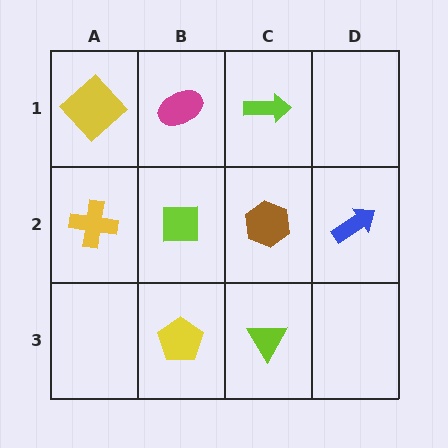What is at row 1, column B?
A magenta ellipse.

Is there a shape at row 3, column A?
No, that cell is empty.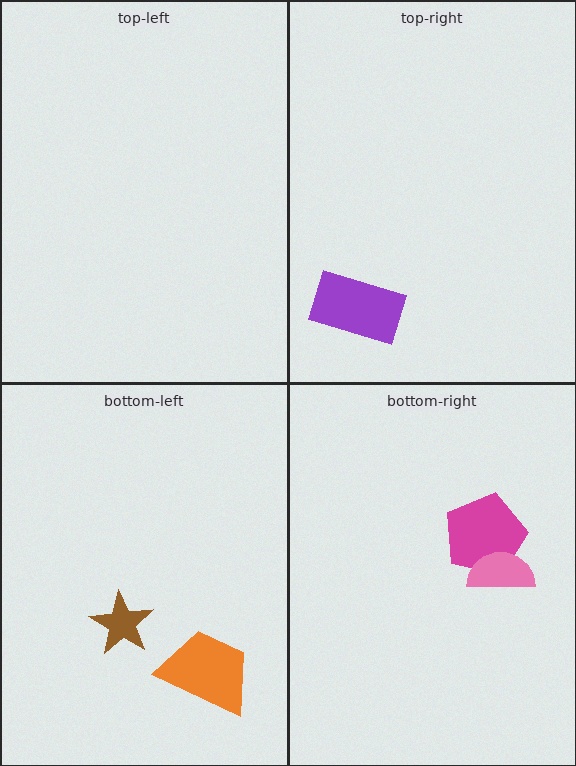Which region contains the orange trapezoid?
The bottom-left region.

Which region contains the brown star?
The bottom-left region.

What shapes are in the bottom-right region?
The magenta pentagon, the pink semicircle.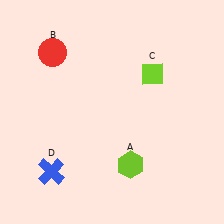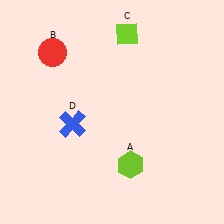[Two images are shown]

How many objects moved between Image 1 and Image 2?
2 objects moved between the two images.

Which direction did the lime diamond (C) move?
The lime diamond (C) moved up.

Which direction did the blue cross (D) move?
The blue cross (D) moved up.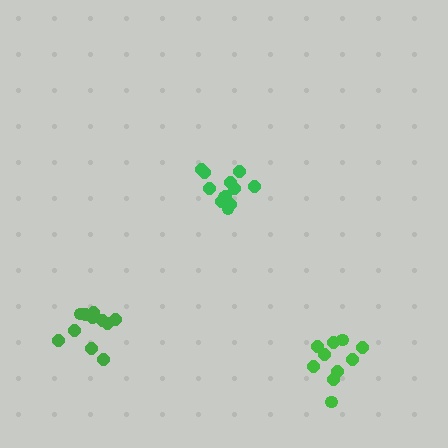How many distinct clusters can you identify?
There are 3 distinct clusters.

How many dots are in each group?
Group 1: 10 dots, Group 2: 11 dots, Group 3: 12 dots (33 total).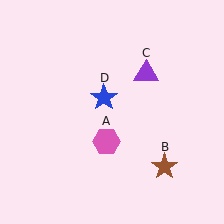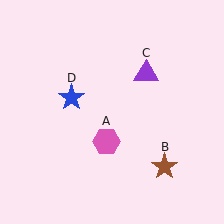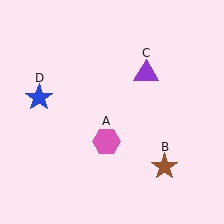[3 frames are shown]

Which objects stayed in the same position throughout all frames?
Pink hexagon (object A) and brown star (object B) and purple triangle (object C) remained stationary.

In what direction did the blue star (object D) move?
The blue star (object D) moved left.